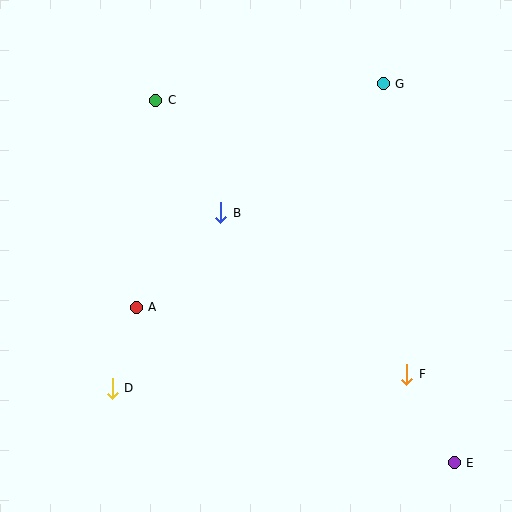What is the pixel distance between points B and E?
The distance between B and E is 342 pixels.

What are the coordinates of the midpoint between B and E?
The midpoint between B and E is at (337, 338).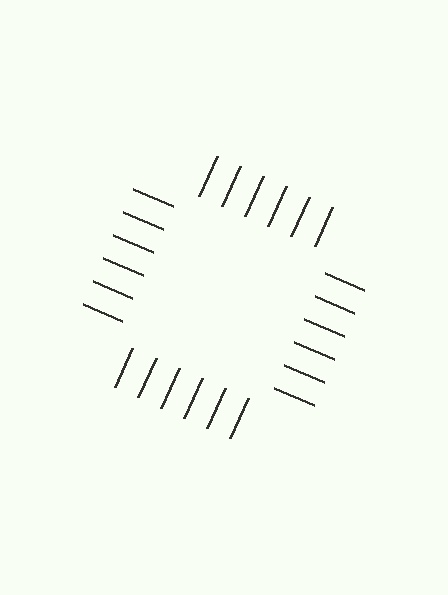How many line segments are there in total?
24 — 6 along each of the 4 edges.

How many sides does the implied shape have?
4 sides — the line-ends trace a square.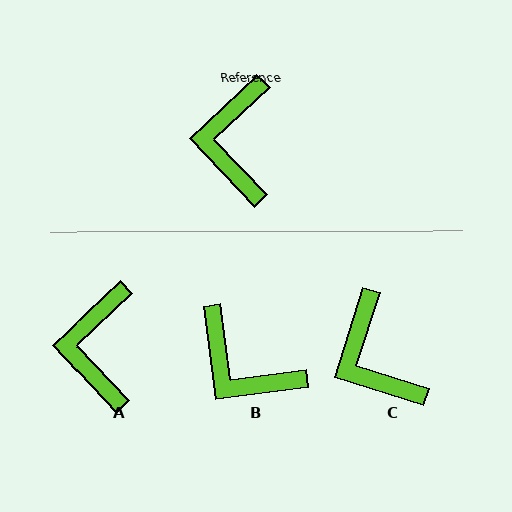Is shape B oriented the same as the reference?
No, it is off by about 54 degrees.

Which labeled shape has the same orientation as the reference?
A.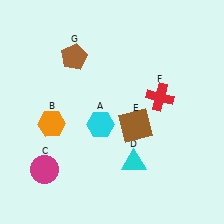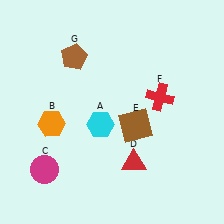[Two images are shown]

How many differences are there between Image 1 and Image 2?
There is 1 difference between the two images.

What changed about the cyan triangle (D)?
In Image 1, D is cyan. In Image 2, it changed to red.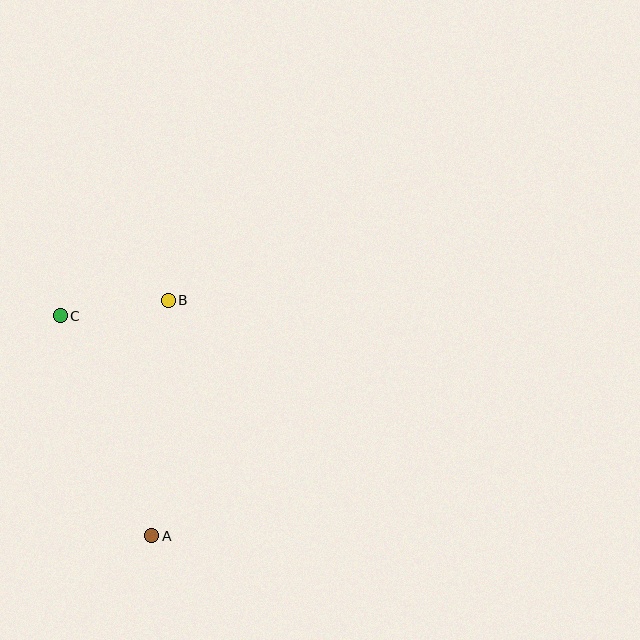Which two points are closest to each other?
Points B and C are closest to each other.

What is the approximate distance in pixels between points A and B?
The distance between A and B is approximately 236 pixels.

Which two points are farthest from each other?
Points A and C are farthest from each other.